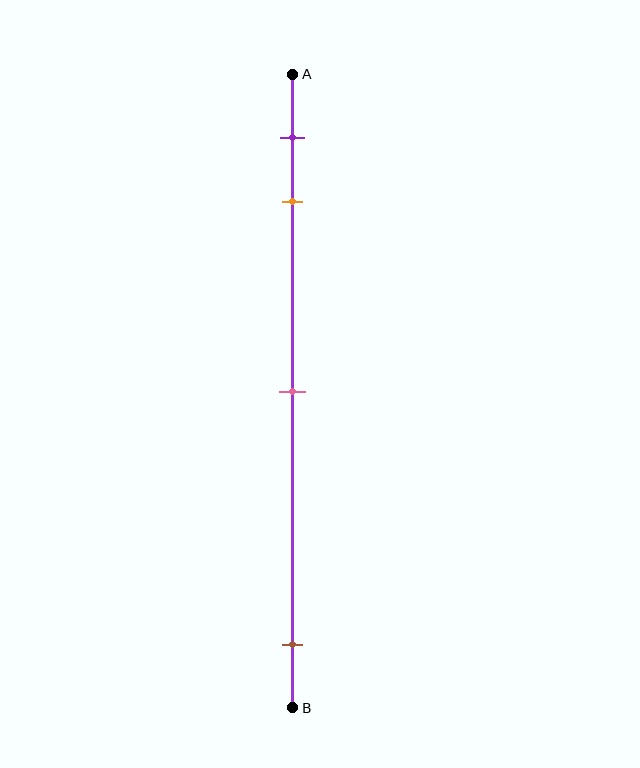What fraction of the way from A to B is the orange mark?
The orange mark is approximately 20% (0.2) of the way from A to B.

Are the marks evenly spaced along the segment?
No, the marks are not evenly spaced.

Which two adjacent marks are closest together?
The purple and orange marks are the closest adjacent pair.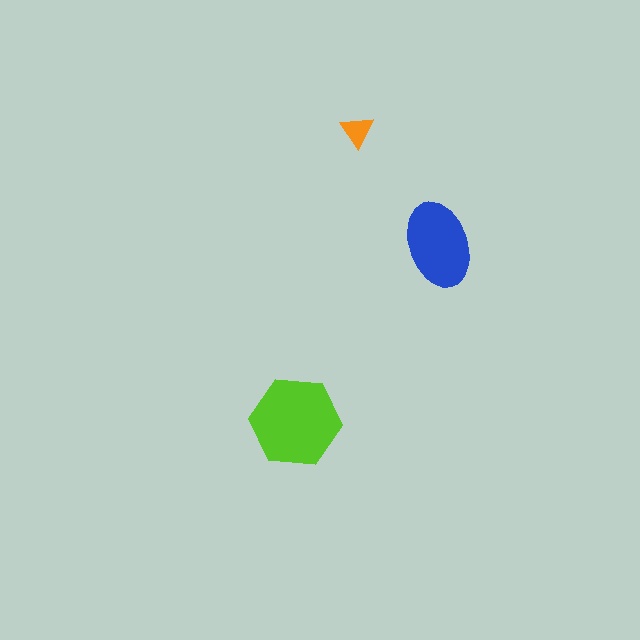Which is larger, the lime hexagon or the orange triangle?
The lime hexagon.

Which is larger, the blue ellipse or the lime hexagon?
The lime hexagon.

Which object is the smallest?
The orange triangle.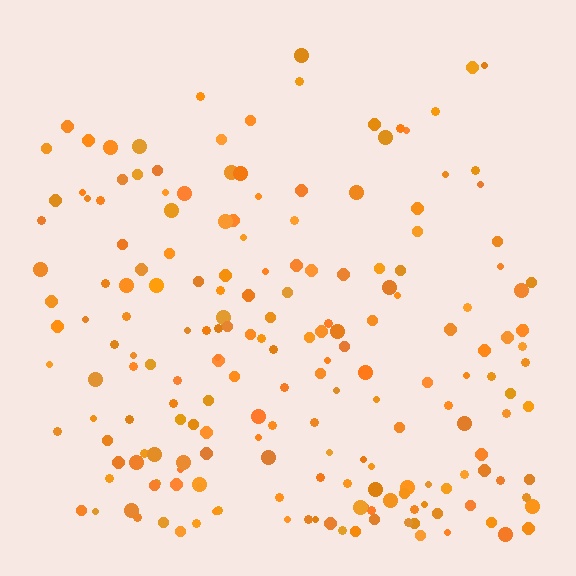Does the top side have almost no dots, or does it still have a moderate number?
Still a moderate number, just noticeably fewer than the bottom.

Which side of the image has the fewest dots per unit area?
The top.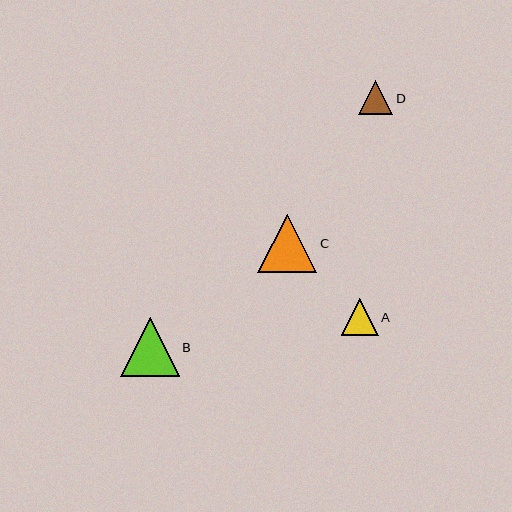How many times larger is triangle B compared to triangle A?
Triangle B is approximately 1.6 times the size of triangle A.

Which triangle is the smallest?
Triangle D is the smallest with a size of approximately 34 pixels.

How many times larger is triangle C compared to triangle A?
Triangle C is approximately 1.6 times the size of triangle A.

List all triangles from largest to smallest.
From largest to smallest: C, B, A, D.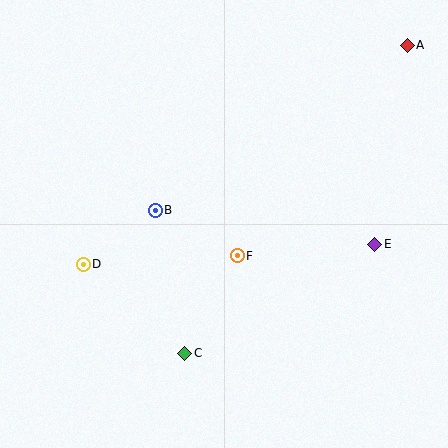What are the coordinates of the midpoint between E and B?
The midpoint between E and B is at (265, 227).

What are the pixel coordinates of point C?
Point C is at (185, 353).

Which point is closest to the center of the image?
Point F at (237, 256) is closest to the center.